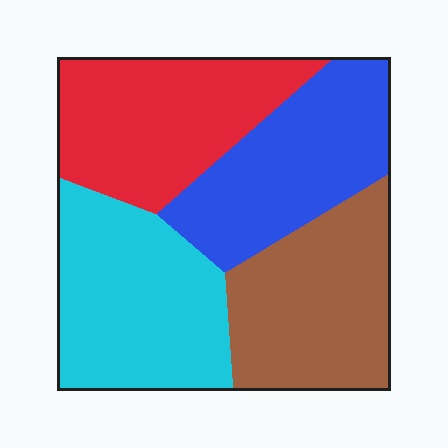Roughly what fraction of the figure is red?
Red takes up less than a quarter of the figure.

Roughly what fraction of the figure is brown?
Brown covers 25% of the figure.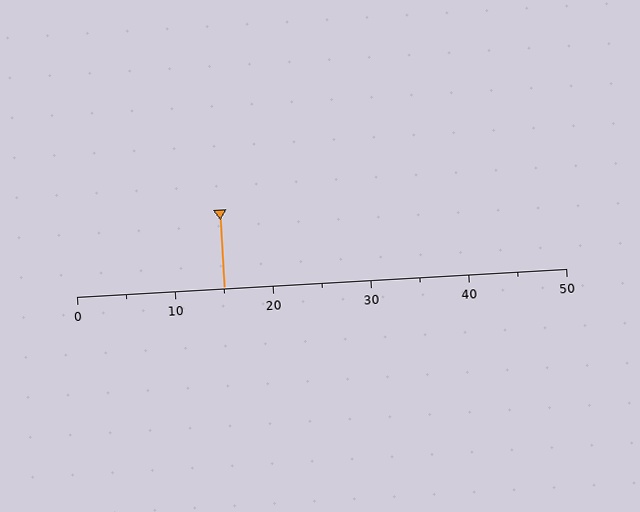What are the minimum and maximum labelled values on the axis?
The axis runs from 0 to 50.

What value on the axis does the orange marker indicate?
The marker indicates approximately 15.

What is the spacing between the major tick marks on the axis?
The major ticks are spaced 10 apart.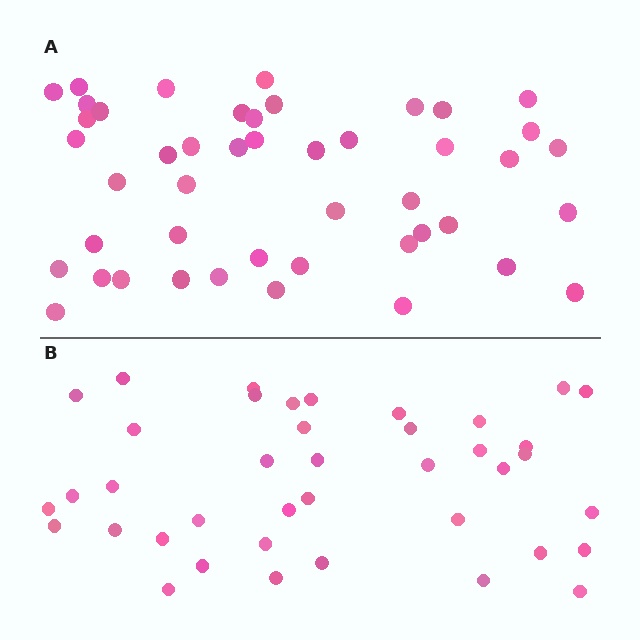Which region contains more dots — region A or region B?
Region A (the top region) has more dots.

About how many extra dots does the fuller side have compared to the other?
Region A has about 6 more dots than region B.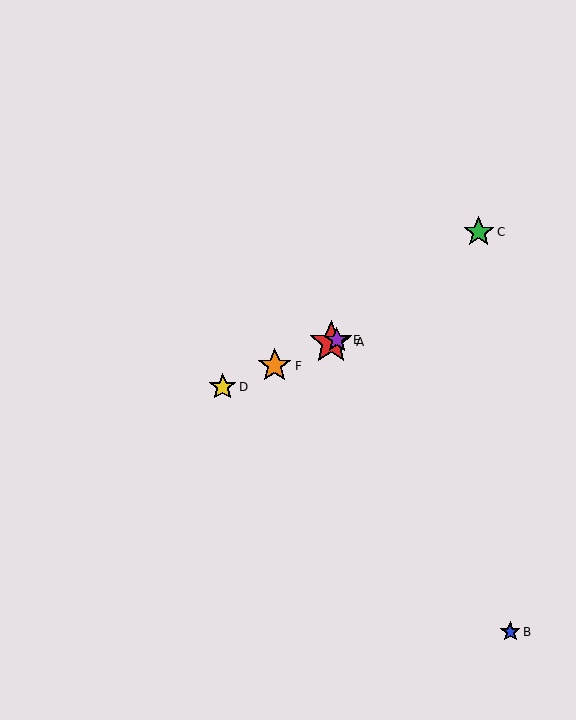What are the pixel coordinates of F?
Object F is at (275, 366).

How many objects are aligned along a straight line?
4 objects (A, D, E, F) are aligned along a straight line.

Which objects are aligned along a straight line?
Objects A, D, E, F are aligned along a straight line.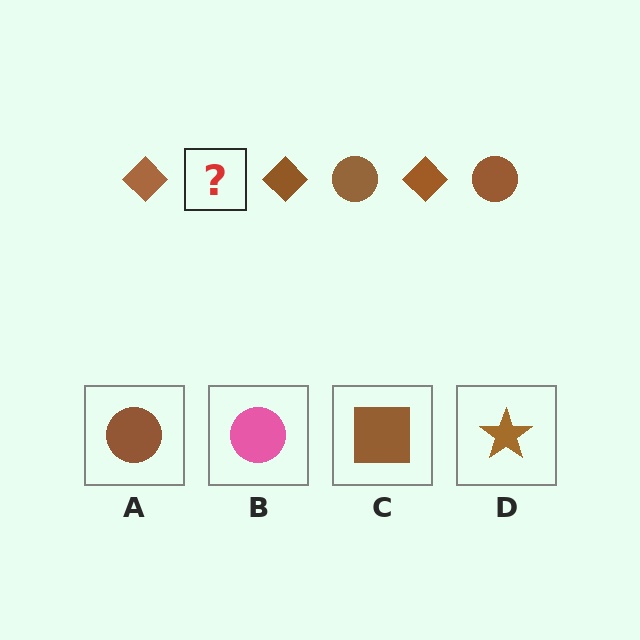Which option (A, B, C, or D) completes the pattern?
A.